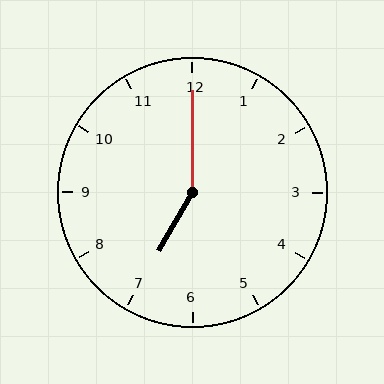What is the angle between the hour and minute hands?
Approximately 150 degrees.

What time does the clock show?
7:00.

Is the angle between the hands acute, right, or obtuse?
It is obtuse.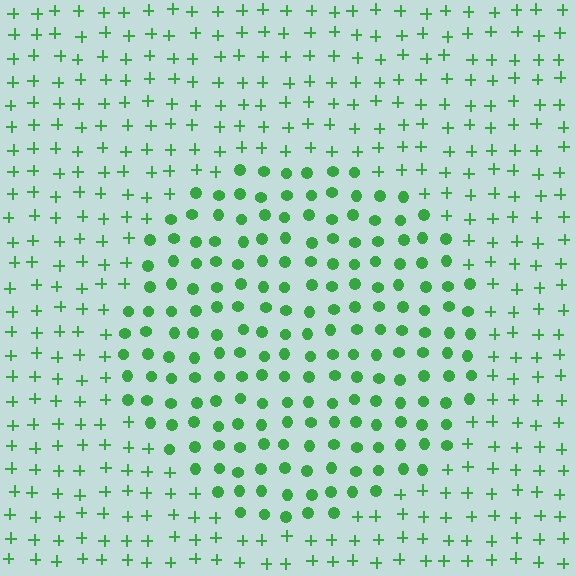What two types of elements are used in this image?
The image uses circles inside the circle region and plus signs outside it.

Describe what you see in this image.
The image is filled with small green elements arranged in a uniform grid. A circle-shaped region contains circles, while the surrounding area contains plus signs. The boundary is defined purely by the change in element shape.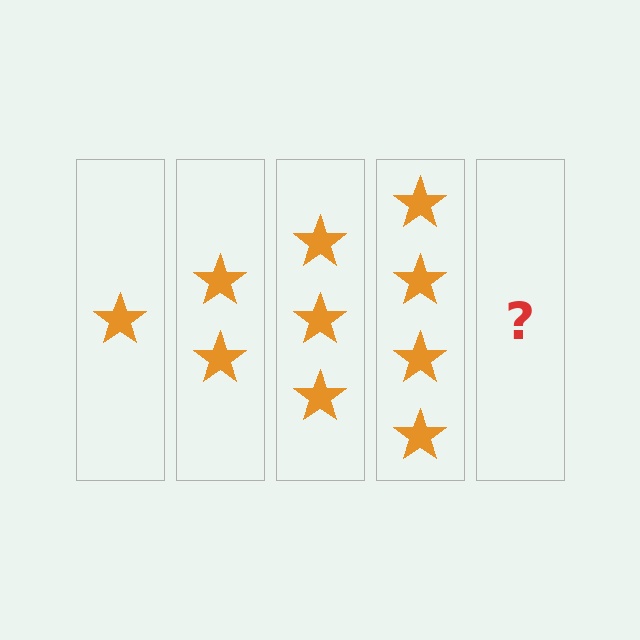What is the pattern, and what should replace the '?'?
The pattern is that each step adds one more star. The '?' should be 5 stars.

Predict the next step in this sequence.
The next step is 5 stars.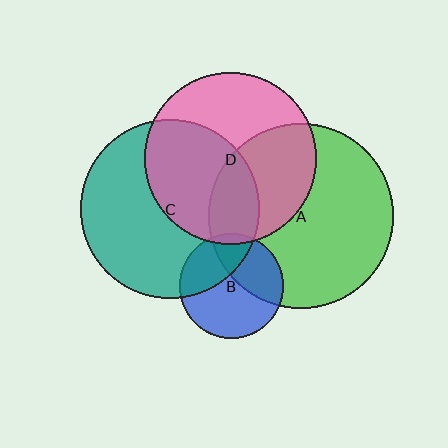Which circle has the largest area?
Circle A (green).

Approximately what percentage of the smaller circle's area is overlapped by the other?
Approximately 45%.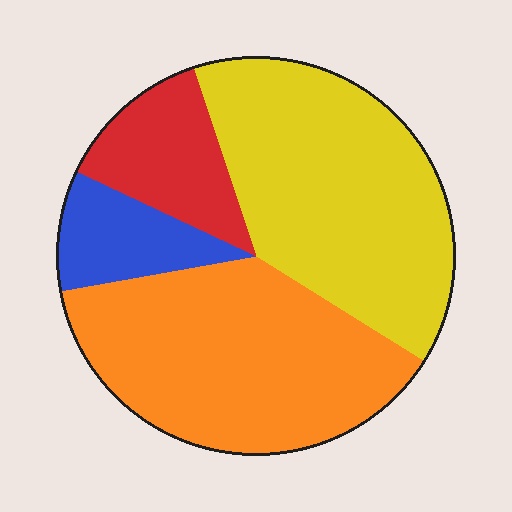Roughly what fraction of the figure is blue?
Blue takes up about one tenth (1/10) of the figure.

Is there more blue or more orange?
Orange.